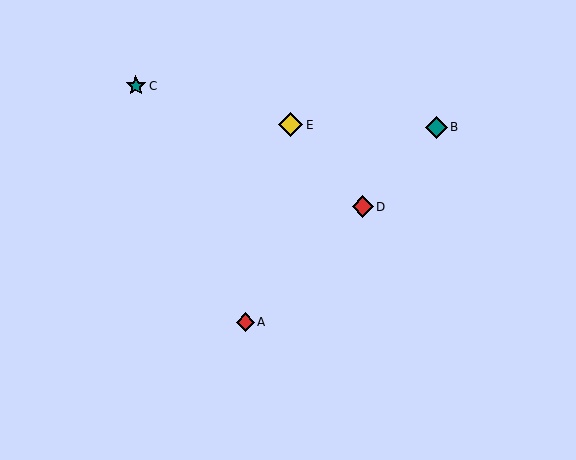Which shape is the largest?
The yellow diamond (labeled E) is the largest.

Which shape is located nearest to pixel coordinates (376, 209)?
The red diamond (labeled D) at (363, 207) is nearest to that location.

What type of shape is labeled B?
Shape B is a teal diamond.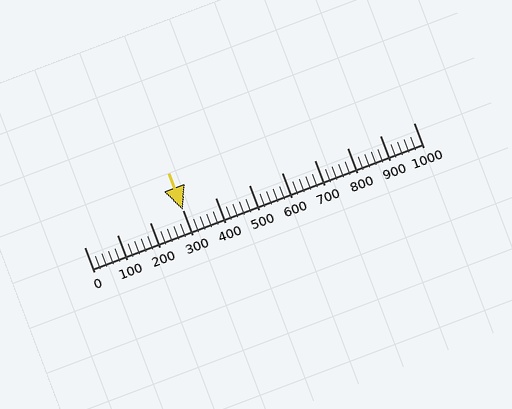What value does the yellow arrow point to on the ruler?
The yellow arrow points to approximately 300.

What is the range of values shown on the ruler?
The ruler shows values from 0 to 1000.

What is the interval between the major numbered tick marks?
The major tick marks are spaced 100 units apart.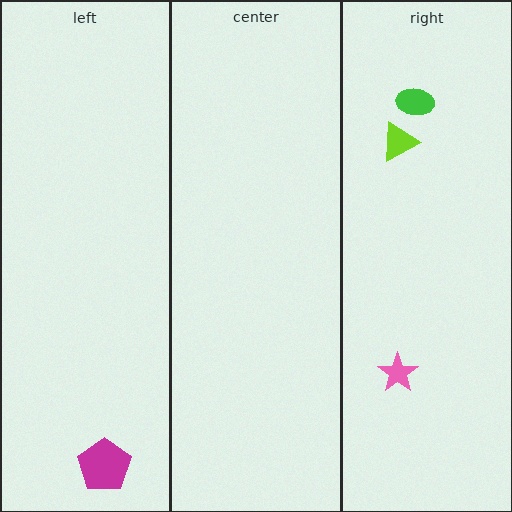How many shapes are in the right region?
3.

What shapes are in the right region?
The green ellipse, the pink star, the lime triangle.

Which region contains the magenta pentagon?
The left region.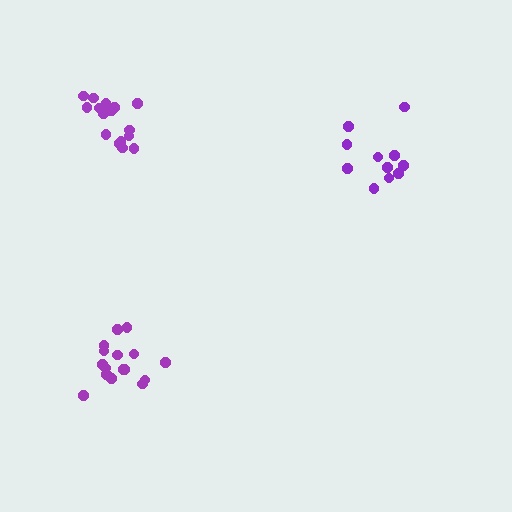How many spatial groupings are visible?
There are 3 spatial groupings.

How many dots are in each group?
Group 1: 16 dots, Group 2: 17 dots, Group 3: 11 dots (44 total).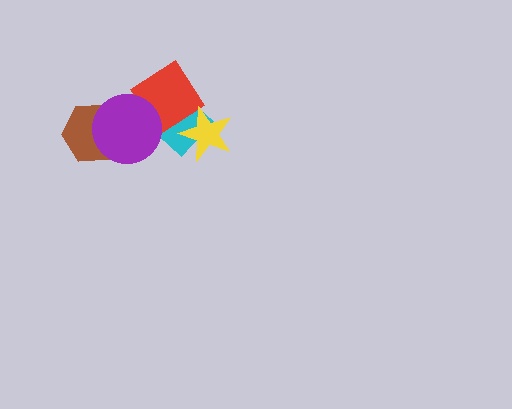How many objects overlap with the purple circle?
3 objects overlap with the purple circle.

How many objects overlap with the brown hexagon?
1 object overlaps with the brown hexagon.